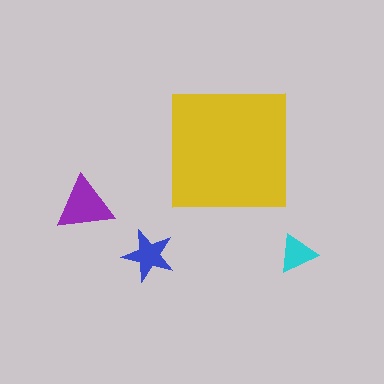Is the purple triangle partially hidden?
No, the purple triangle is fully visible.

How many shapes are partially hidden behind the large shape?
0 shapes are partially hidden.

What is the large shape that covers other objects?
A yellow square.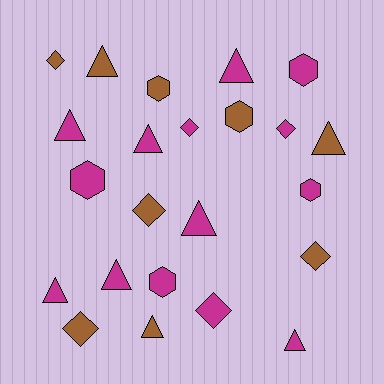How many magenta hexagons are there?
There are 4 magenta hexagons.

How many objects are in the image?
There are 23 objects.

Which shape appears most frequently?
Triangle, with 10 objects.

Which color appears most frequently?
Magenta, with 14 objects.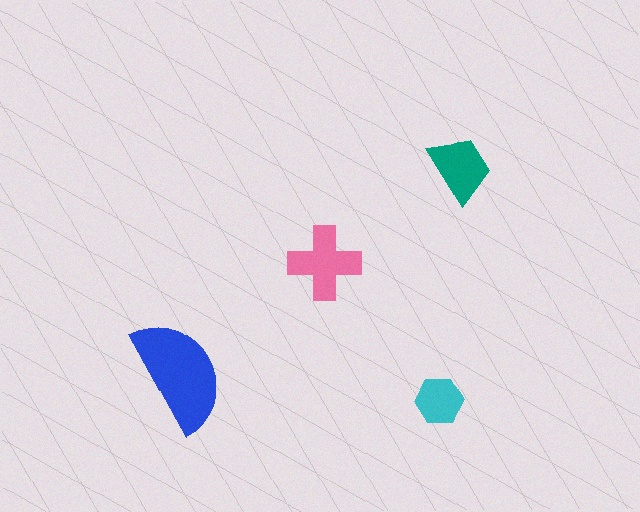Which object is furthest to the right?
The teal trapezoid is rightmost.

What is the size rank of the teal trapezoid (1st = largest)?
3rd.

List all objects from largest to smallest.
The blue semicircle, the pink cross, the teal trapezoid, the cyan hexagon.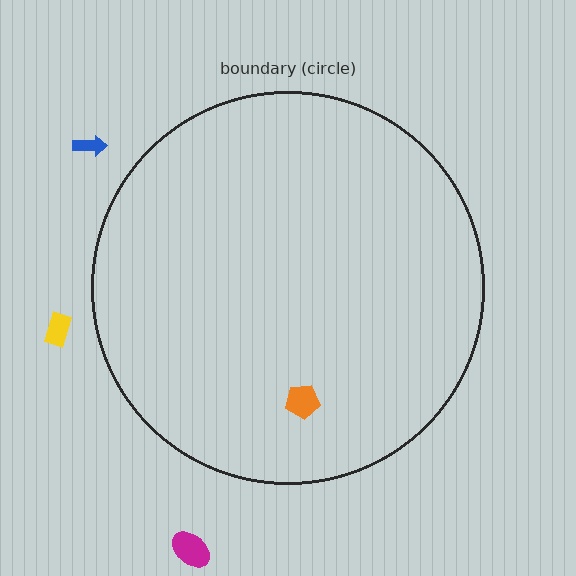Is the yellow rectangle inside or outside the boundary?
Outside.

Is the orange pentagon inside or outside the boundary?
Inside.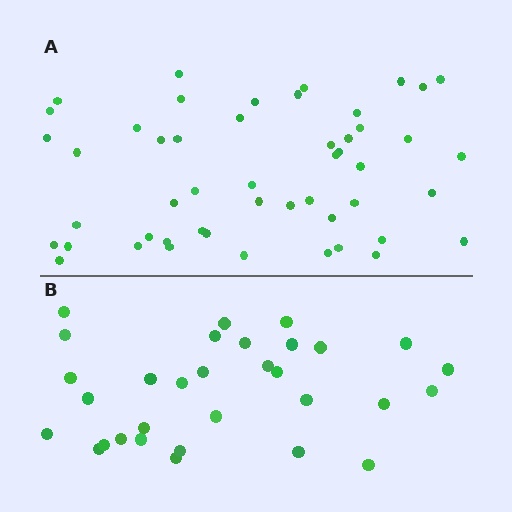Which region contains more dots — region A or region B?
Region A (the top region) has more dots.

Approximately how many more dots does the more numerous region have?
Region A has approximately 20 more dots than region B.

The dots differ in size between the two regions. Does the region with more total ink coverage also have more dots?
No. Region B has more total ink coverage because its dots are larger, but region A actually contains more individual dots. Total area can be misleading — the number of items is what matters here.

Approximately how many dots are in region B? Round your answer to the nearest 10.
About 30 dots. (The exact count is 31, which rounds to 30.)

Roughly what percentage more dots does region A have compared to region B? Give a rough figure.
About 60% more.